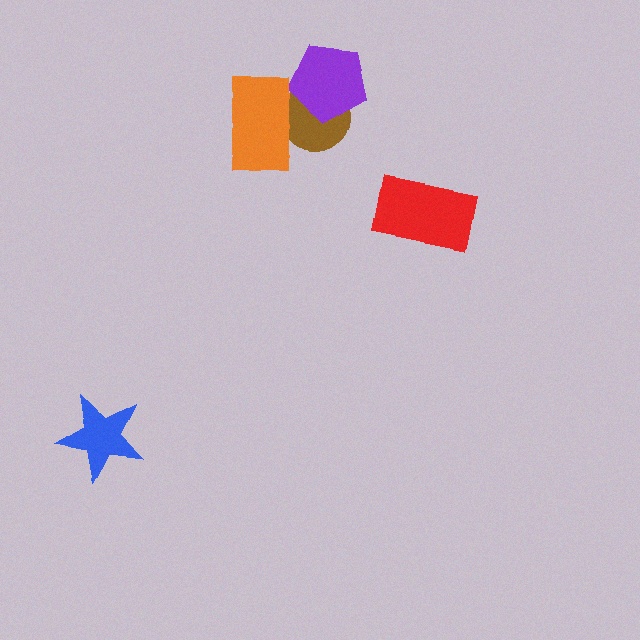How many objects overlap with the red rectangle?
0 objects overlap with the red rectangle.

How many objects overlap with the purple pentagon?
1 object overlaps with the purple pentagon.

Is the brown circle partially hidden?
Yes, it is partially covered by another shape.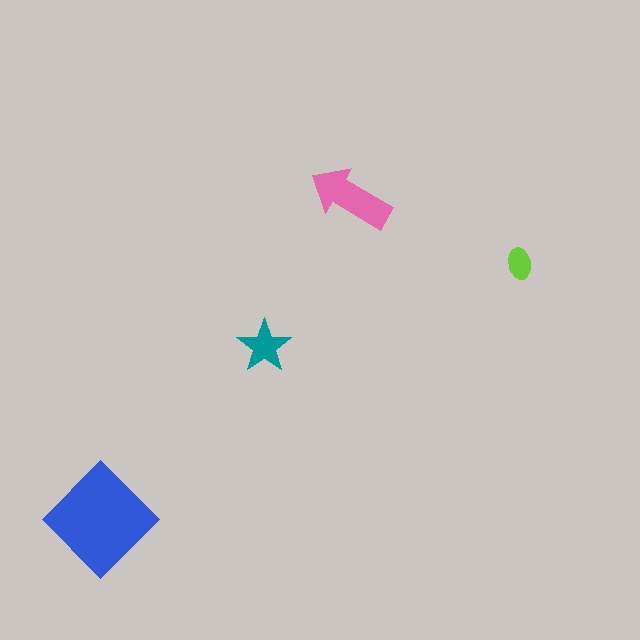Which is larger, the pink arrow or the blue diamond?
The blue diamond.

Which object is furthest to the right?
The lime ellipse is rightmost.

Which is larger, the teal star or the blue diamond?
The blue diamond.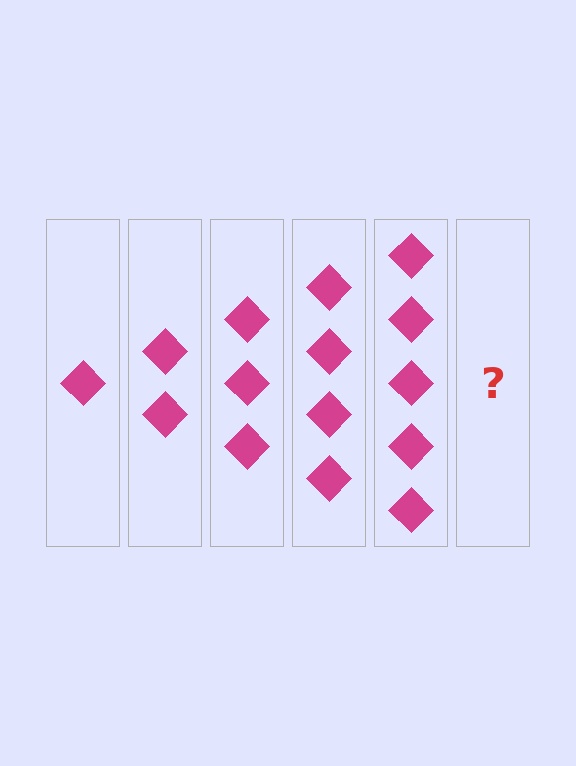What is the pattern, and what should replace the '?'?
The pattern is that each step adds one more diamond. The '?' should be 6 diamonds.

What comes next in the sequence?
The next element should be 6 diamonds.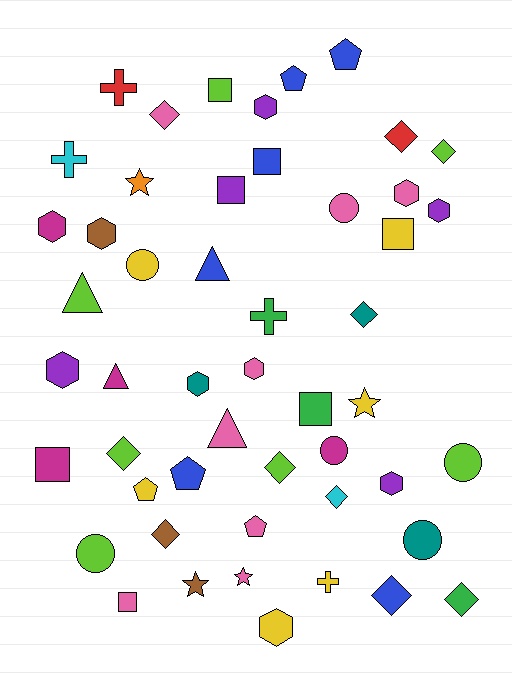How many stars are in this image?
There are 4 stars.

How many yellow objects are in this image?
There are 6 yellow objects.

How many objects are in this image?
There are 50 objects.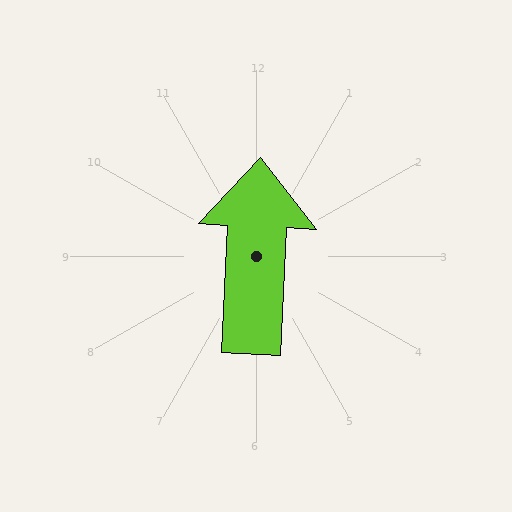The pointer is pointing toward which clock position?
Roughly 12 o'clock.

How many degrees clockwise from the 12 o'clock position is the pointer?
Approximately 3 degrees.